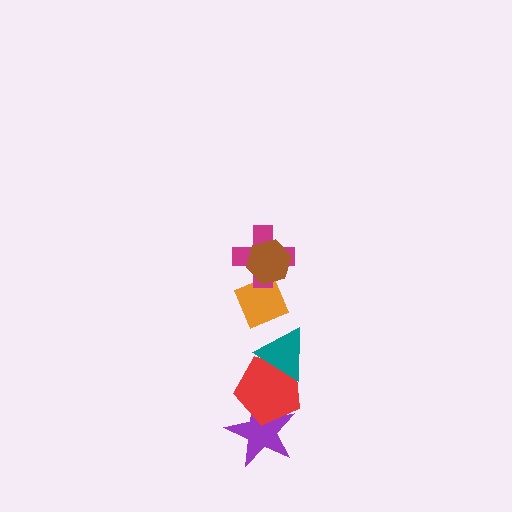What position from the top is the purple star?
The purple star is 6th from the top.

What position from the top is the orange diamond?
The orange diamond is 3rd from the top.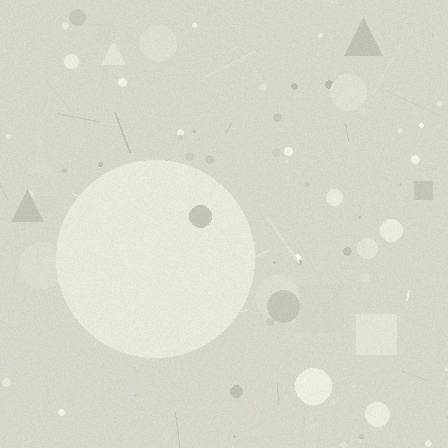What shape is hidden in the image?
A circle is hidden in the image.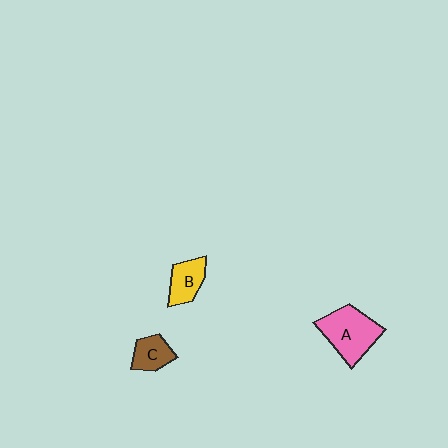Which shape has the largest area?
Shape A (pink).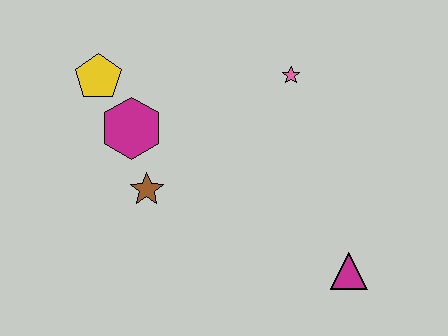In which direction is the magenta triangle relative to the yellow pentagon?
The magenta triangle is to the right of the yellow pentagon.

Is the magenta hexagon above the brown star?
Yes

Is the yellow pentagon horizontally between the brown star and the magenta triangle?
No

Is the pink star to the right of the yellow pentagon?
Yes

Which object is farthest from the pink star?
The magenta triangle is farthest from the pink star.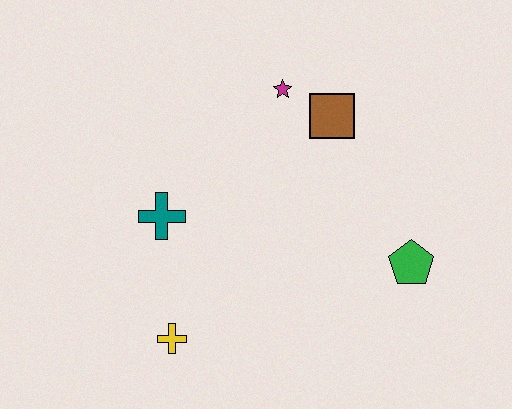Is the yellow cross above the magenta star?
No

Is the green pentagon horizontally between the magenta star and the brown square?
No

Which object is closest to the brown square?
The magenta star is closest to the brown square.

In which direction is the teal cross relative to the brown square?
The teal cross is to the left of the brown square.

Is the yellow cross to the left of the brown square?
Yes